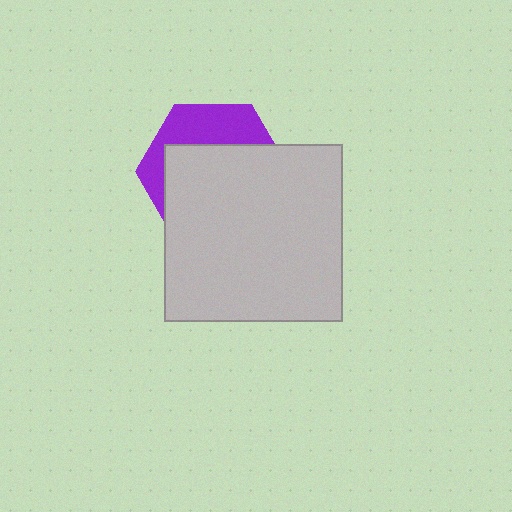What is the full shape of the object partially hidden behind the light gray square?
The partially hidden object is a purple hexagon.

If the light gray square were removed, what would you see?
You would see the complete purple hexagon.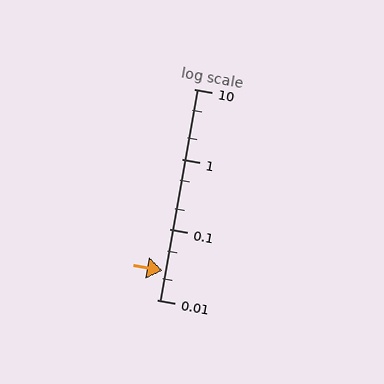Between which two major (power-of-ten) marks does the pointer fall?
The pointer is between 0.01 and 0.1.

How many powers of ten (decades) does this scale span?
The scale spans 3 decades, from 0.01 to 10.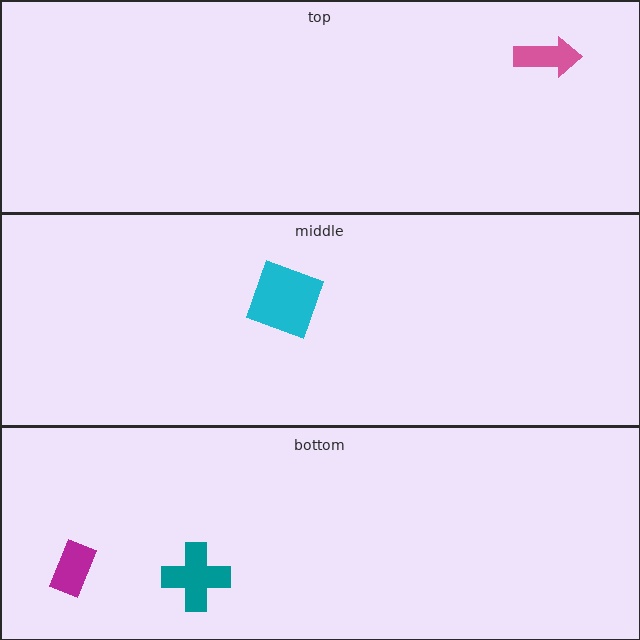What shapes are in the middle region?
The cyan square.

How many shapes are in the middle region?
1.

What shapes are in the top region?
The pink arrow.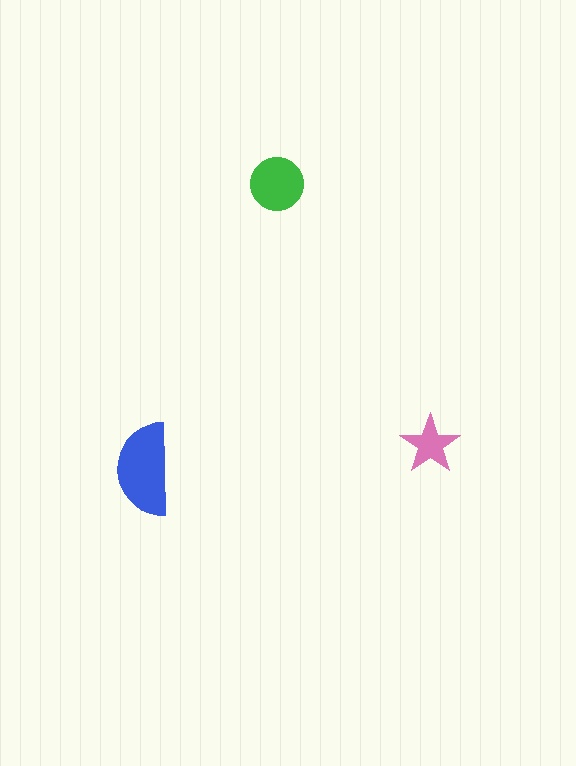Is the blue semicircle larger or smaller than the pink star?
Larger.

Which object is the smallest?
The pink star.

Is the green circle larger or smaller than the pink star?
Larger.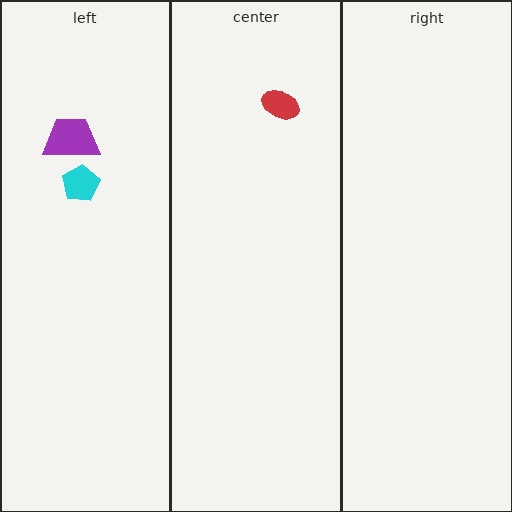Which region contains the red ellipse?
The center region.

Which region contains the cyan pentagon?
The left region.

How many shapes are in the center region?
1.